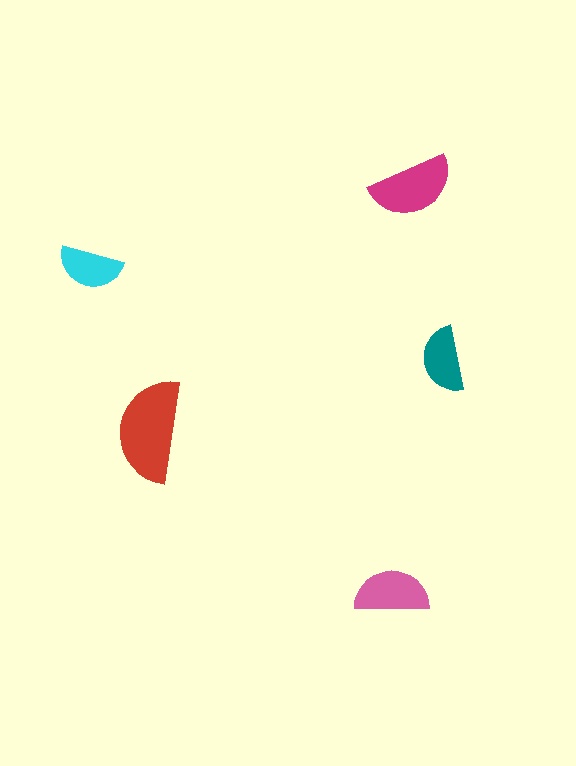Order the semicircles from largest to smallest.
the red one, the magenta one, the pink one, the teal one, the cyan one.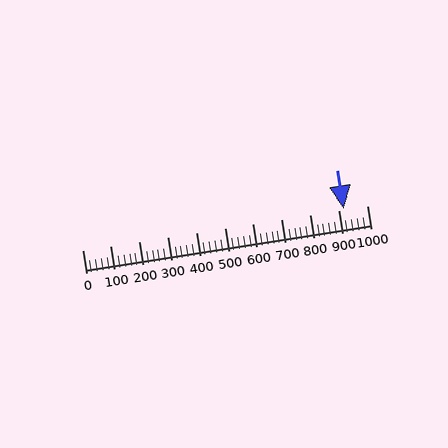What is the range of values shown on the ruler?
The ruler shows values from 0 to 1000.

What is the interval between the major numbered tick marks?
The major tick marks are spaced 100 units apart.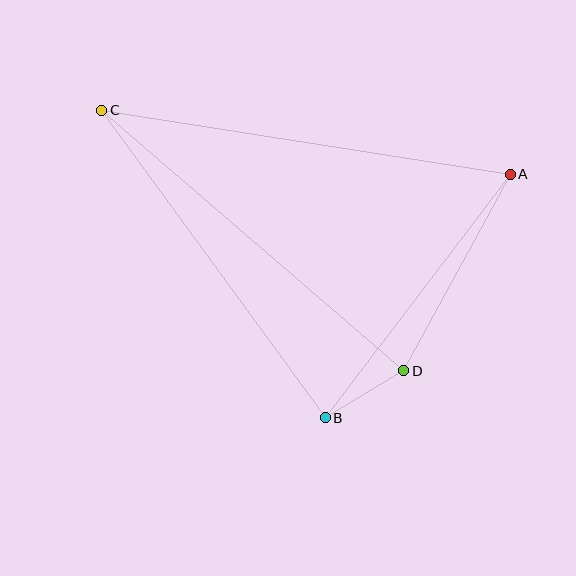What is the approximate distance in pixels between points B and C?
The distance between B and C is approximately 380 pixels.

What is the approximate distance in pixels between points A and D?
The distance between A and D is approximately 223 pixels.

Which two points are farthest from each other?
Points A and C are farthest from each other.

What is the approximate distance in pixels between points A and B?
The distance between A and B is approximately 306 pixels.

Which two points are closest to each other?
Points B and D are closest to each other.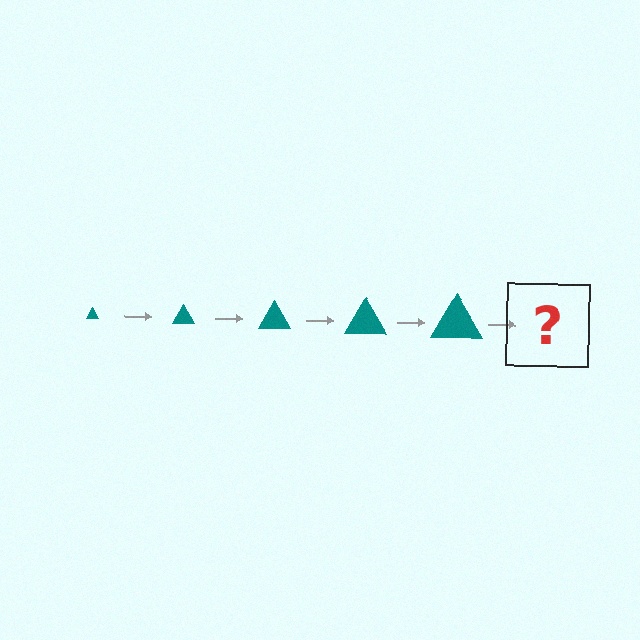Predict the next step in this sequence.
The next step is a teal triangle, larger than the previous one.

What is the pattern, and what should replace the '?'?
The pattern is that the triangle gets progressively larger each step. The '?' should be a teal triangle, larger than the previous one.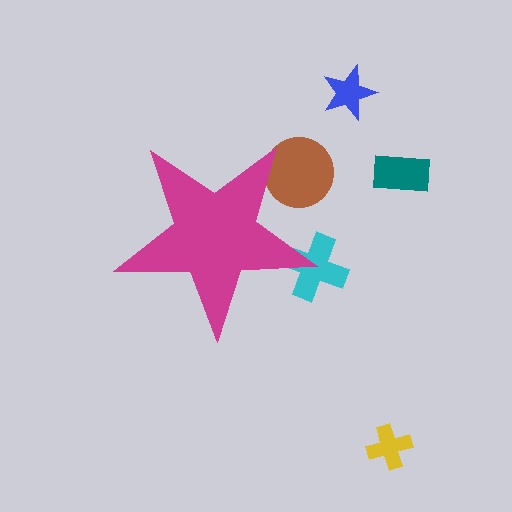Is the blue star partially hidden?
No, the blue star is fully visible.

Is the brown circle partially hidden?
Yes, the brown circle is partially hidden behind the magenta star.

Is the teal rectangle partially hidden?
No, the teal rectangle is fully visible.